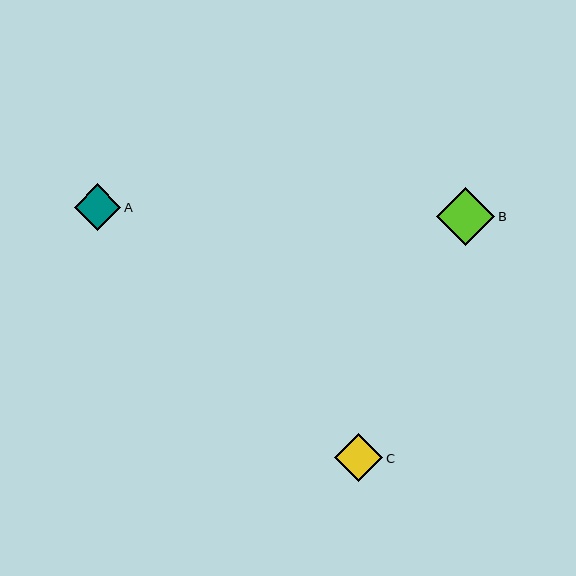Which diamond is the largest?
Diamond B is the largest with a size of approximately 58 pixels.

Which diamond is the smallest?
Diamond A is the smallest with a size of approximately 46 pixels.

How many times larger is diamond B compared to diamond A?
Diamond B is approximately 1.3 times the size of diamond A.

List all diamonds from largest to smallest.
From largest to smallest: B, C, A.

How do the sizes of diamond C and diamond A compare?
Diamond C and diamond A are approximately the same size.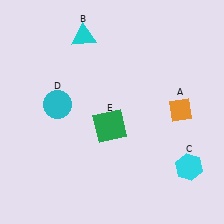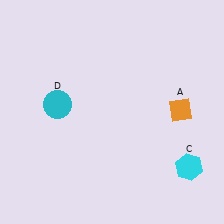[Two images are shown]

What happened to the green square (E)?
The green square (E) was removed in Image 2. It was in the bottom-left area of Image 1.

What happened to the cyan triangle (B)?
The cyan triangle (B) was removed in Image 2. It was in the top-left area of Image 1.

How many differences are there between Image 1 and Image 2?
There are 2 differences between the two images.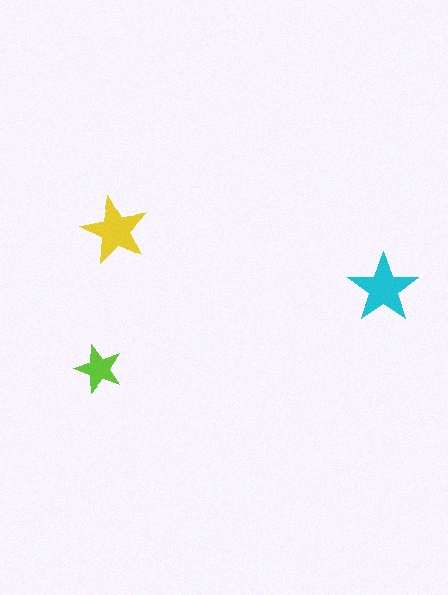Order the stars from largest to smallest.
the cyan one, the yellow one, the lime one.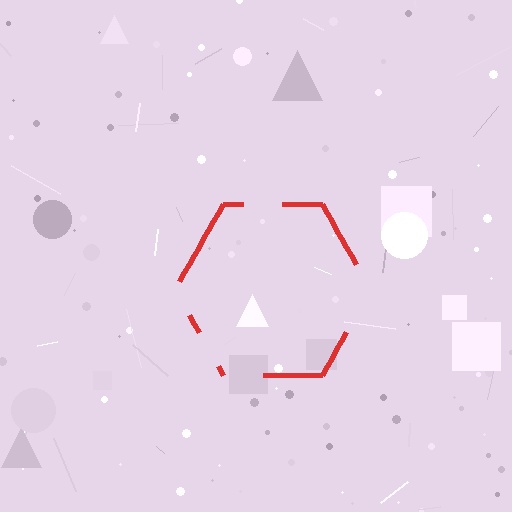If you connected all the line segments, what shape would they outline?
They would outline a hexagon.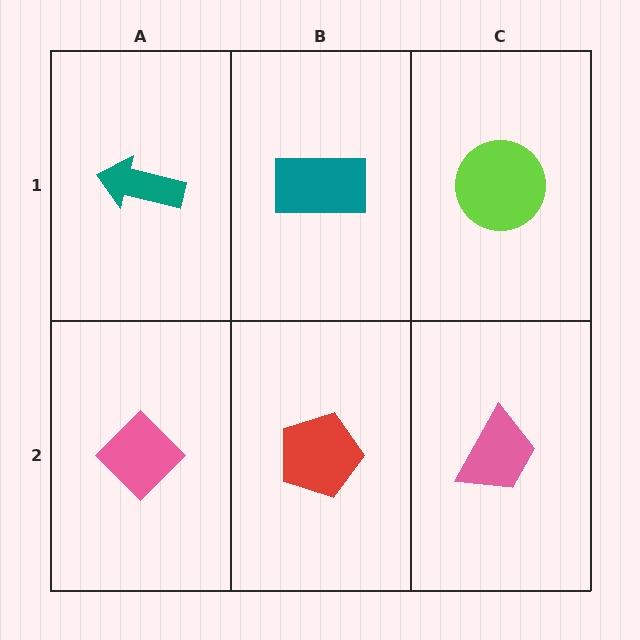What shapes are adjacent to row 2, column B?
A teal rectangle (row 1, column B), a pink diamond (row 2, column A), a pink trapezoid (row 2, column C).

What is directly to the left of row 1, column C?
A teal rectangle.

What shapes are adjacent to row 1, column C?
A pink trapezoid (row 2, column C), a teal rectangle (row 1, column B).